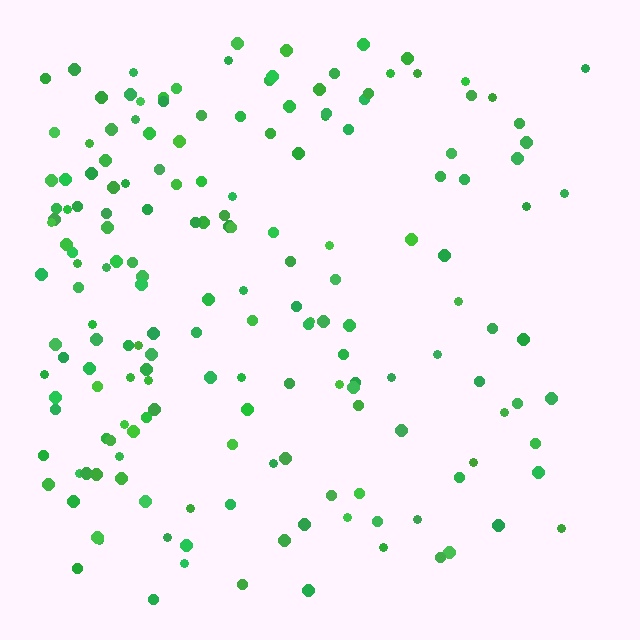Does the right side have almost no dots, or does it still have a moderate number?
Still a moderate number, just noticeably fewer than the left.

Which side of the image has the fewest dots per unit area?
The right.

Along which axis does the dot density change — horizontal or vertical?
Horizontal.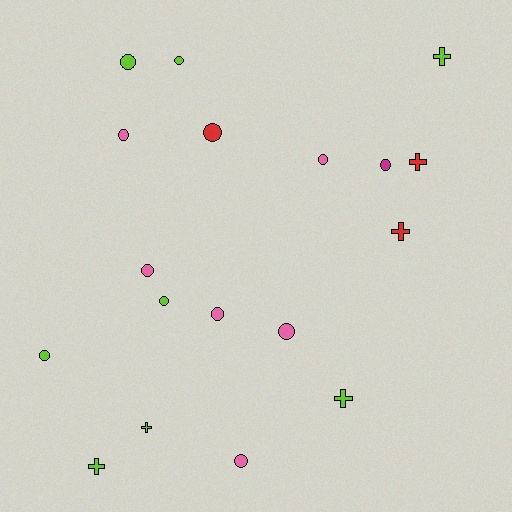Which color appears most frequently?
Lime, with 8 objects.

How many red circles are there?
There is 1 red circle.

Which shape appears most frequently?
Circle, with 12 objects.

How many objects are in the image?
There are 18 objects.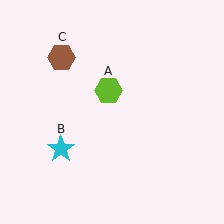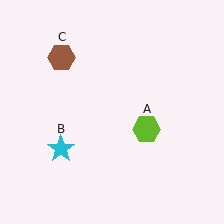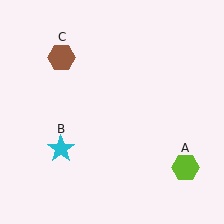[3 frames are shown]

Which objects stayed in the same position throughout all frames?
Cyan star (object B) and brown hexagon (object C) remained stationary.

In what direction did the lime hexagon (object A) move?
The lime hexagon (object A) moved down and to the right.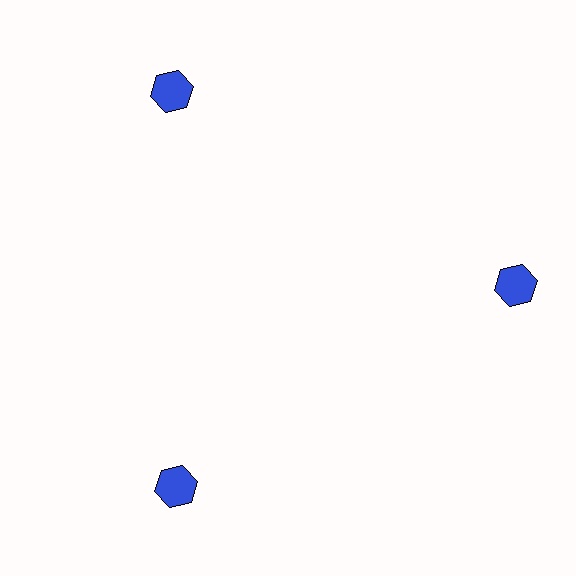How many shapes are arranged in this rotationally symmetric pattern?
There are 3 shapes, arranged in 3 groups of 1.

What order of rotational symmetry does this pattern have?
This pattern has 3-fold rotational symmetry.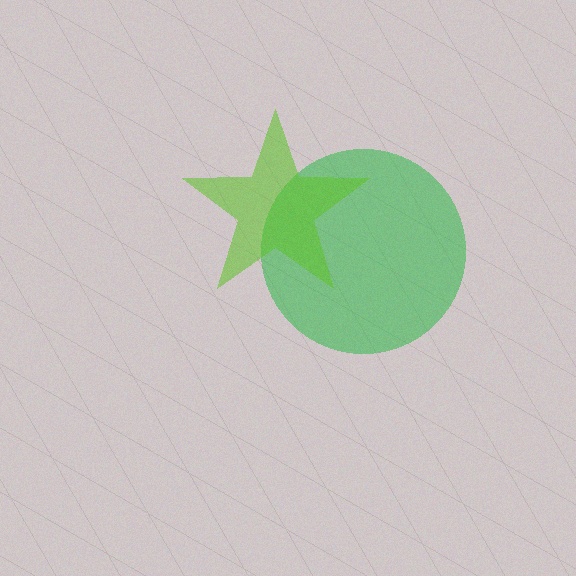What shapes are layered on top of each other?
The layered shapes are: a green circle, a lime star.